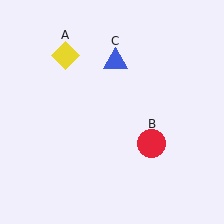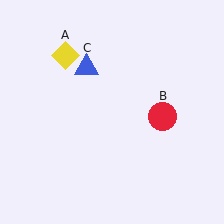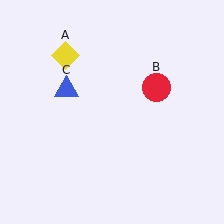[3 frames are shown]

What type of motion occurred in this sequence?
The red circle (object B), blue triangle (object C) rotated counterclockwise around the center of the scene.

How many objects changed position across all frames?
2 objects changed position: red circle (object B), blue triangle (object C).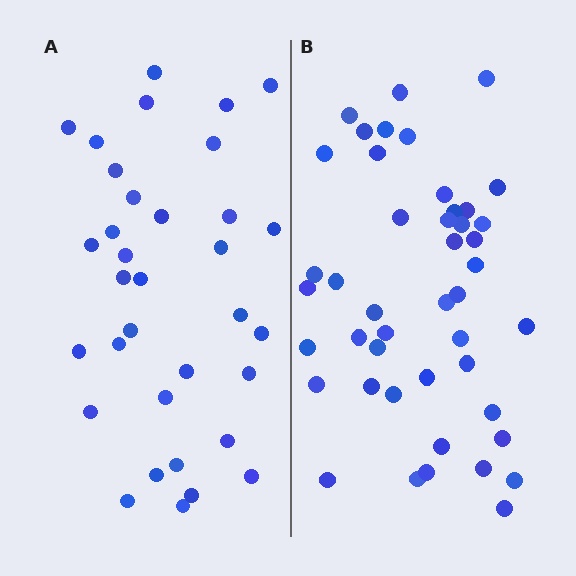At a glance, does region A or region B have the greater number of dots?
Region B (the right region) has more dots.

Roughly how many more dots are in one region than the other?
Region B has roughly 12 or so more dots than region A.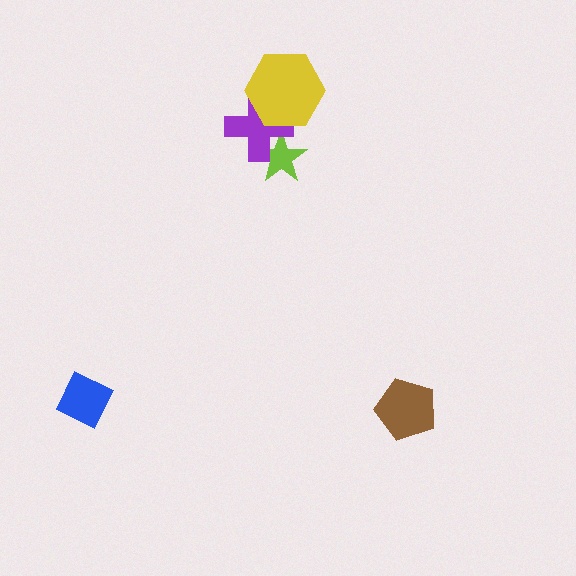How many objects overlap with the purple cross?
2 objects overlap with the purple cross.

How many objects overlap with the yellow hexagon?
1 object overlaps with the yellow hexagon.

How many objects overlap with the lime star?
1 object overlaps with the lime star.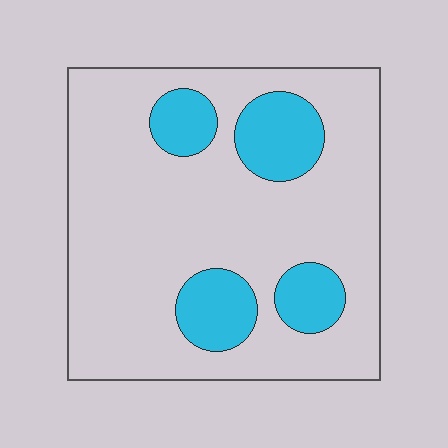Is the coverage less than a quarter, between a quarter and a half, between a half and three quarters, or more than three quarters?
Less than a quarter.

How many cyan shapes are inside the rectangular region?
4.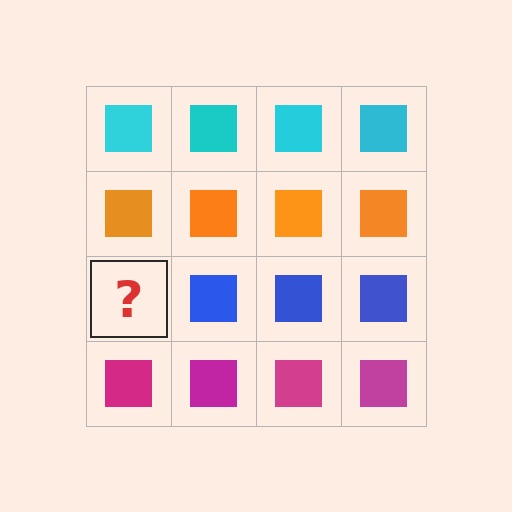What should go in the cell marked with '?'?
The missing cell should contain a blue square.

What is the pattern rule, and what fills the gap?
The rule is that each row has a consistent color. The gap should be filled with a blue square.